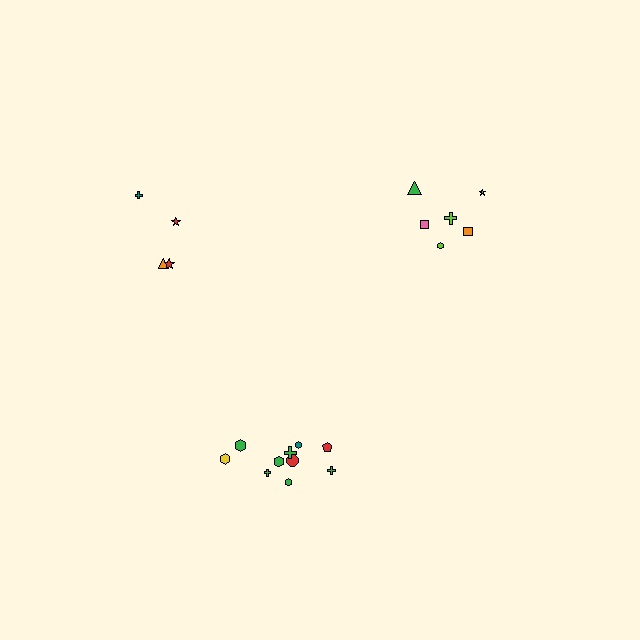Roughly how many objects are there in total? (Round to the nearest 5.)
Roughly 20 objects in total.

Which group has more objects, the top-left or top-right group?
The top-right group.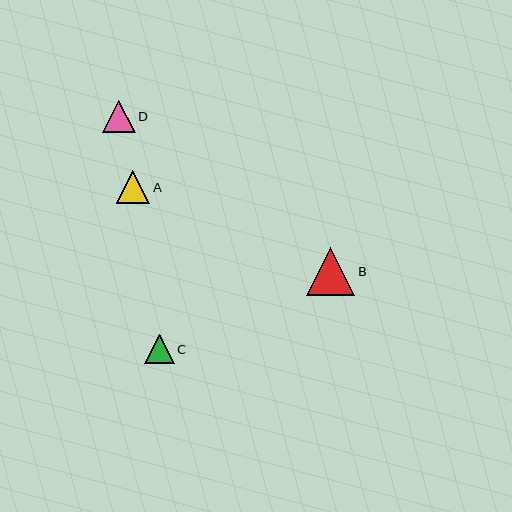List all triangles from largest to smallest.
From largest to smallest: B, A, D, C.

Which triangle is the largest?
Triangle B is the largest with a size of approximately 48 pixels.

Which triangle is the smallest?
Triangle C is the smallest with a size of approximately 30 pixels.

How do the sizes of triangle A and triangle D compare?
Triangle A and triangle D are approximately the same size.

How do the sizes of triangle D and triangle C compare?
Triangle D and triangle C are approximately the same size.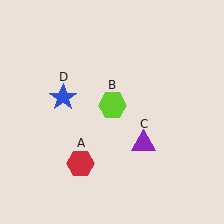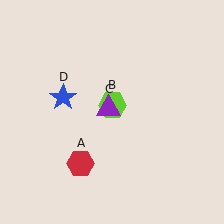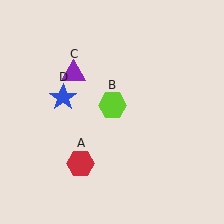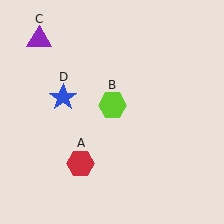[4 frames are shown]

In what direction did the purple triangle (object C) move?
The purple triangle (object C) moved up and to the left.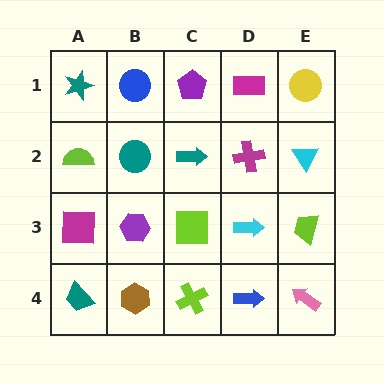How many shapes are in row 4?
5 shapes.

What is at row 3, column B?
A purple hexagon.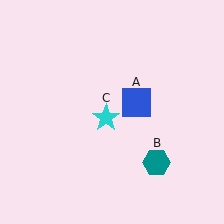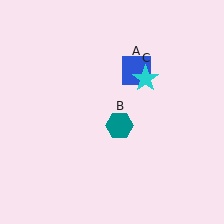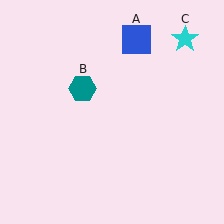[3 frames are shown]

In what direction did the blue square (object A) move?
The blue square (object A) moved up.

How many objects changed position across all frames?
3 objects changed position: blue square (object A), teal hexagon (object B), cyan star (object C).